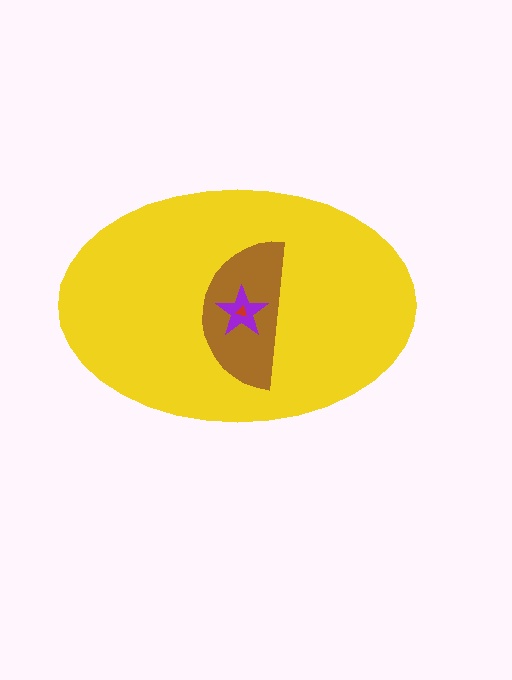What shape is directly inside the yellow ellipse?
The brown semicircle.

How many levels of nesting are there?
4.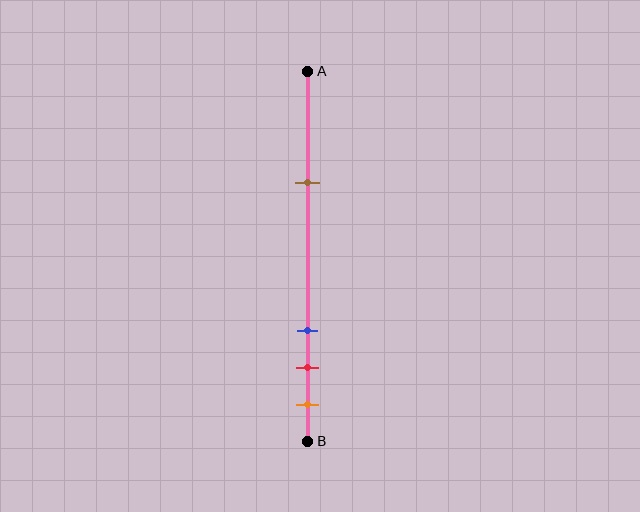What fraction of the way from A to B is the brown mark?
The brown mark is approximately 30% (0.3) of the way from A to B.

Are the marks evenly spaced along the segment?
No, the marks are not evenly spaced.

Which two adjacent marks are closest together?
The red and orange marks are the closest adjacent pair.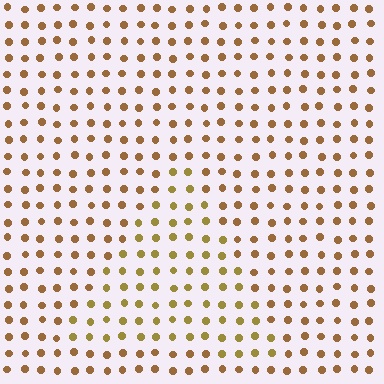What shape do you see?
I see a triangle.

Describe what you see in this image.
The image is filled with small brown elements in a uniform arrangement. A triangle-shaped region is visible where the elements are tinted to a slightly different hue, forming a subtle color boundary.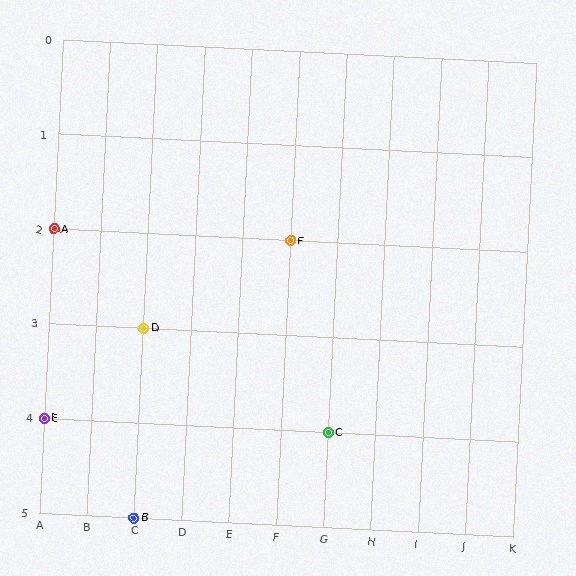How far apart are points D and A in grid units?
Points D and A are 2 columns and 1 row apart (about 2.2 grid units diagonally).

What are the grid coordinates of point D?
Point D is at grid coordinates (C, 3).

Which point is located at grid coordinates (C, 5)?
Point B is at (C, 5).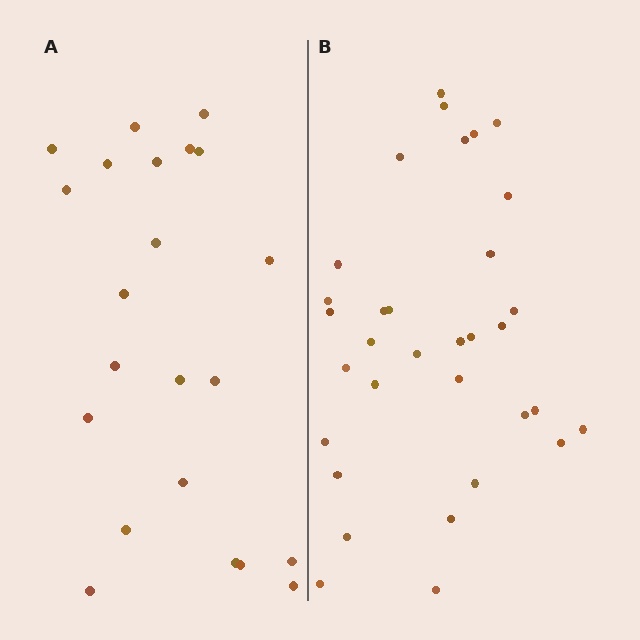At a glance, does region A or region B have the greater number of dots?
Region B (the right region) has more dots.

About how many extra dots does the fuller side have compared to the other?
Region B has roughly 12 or so more dots than region A.